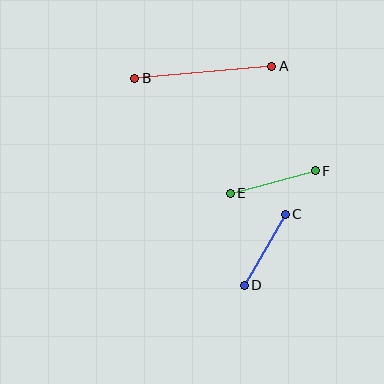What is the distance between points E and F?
The distance is approximately 88 pixels.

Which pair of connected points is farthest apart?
Points A and B are farthest apart.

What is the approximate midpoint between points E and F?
The midpoint is at approximately (273, 182) pixels.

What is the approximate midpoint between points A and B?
The midpoint is at approximately (203, 72) pixels.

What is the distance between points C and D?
The distance is approximately 82 pixels.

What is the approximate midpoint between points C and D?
The midpoint is at approximately (265, 250) pixels.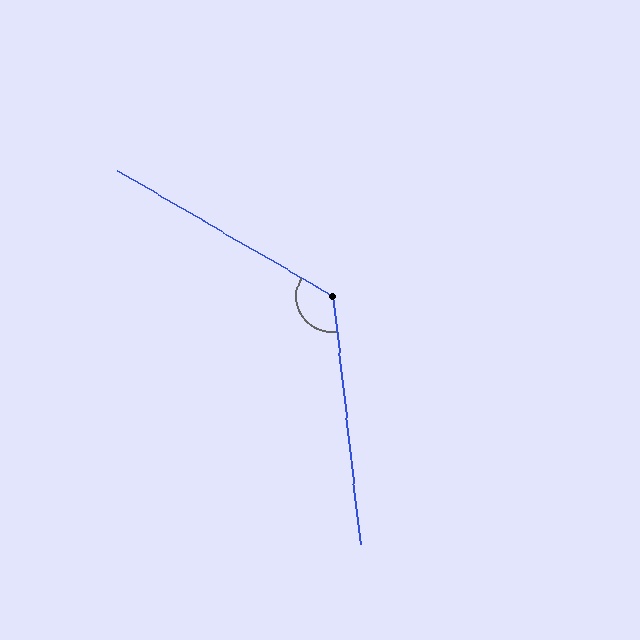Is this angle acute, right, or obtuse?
It is obtuse.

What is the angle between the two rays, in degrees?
Approximately 126 degrees.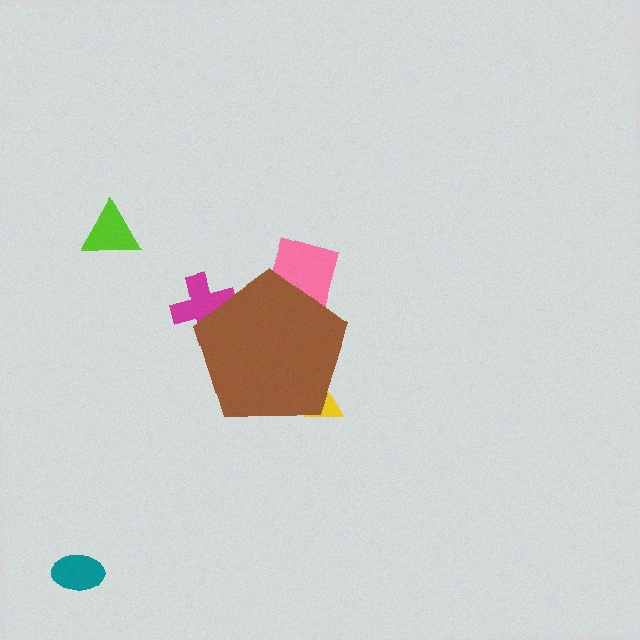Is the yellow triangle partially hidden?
Yes, the yellow triangle is partially hidden behind the brown pentagon.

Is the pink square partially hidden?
Yes, the pink square is partially hidden behind the brown pentagon.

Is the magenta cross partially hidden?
Yes, the magenta cross is partially hidden behind the brown pentagon.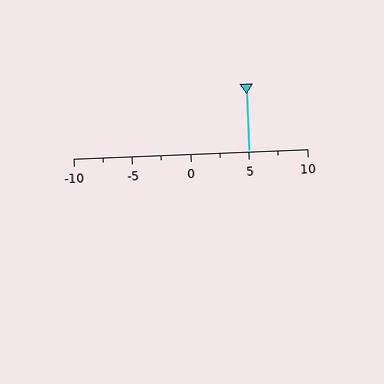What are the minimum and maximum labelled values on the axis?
The axis runs from -10 to 10.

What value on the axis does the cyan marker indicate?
The marker indicates approximately 5.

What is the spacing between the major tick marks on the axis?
The major ticks are spaced 5 apart.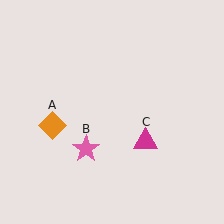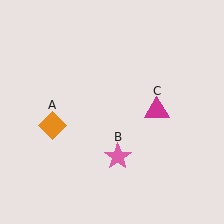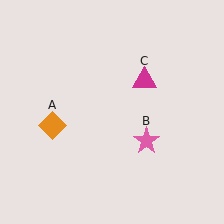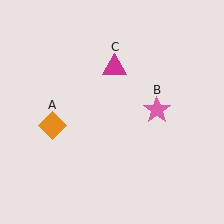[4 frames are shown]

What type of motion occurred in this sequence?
The pink star (object B), magenta triangle (object C) rotated counterclockwise around the center of the scene.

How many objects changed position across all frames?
2 objects changed position: pink star (object B), magenta triangle (object C).